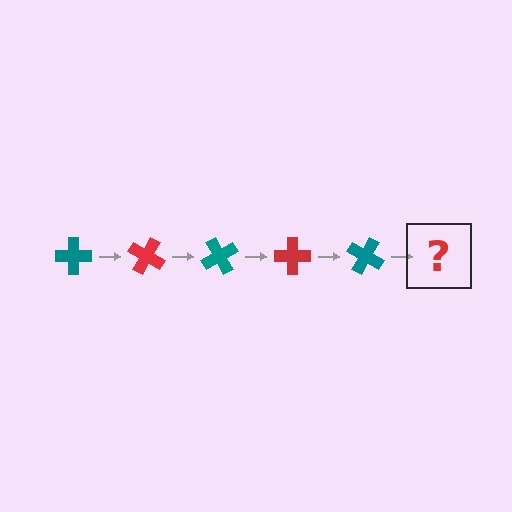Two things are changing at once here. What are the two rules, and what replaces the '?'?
The two rules are that it rotates 30 degrees each step and the color cycles through teal and red. The '?' should be a red cross, rotated 150 degrees from the start.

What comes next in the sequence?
The next element should be a red cross, rotated 150 degrees from the start.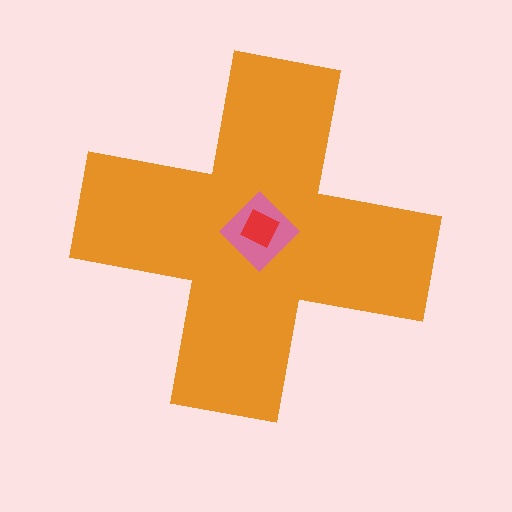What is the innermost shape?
The red square.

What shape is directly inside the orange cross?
The pink diamond.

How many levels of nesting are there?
3.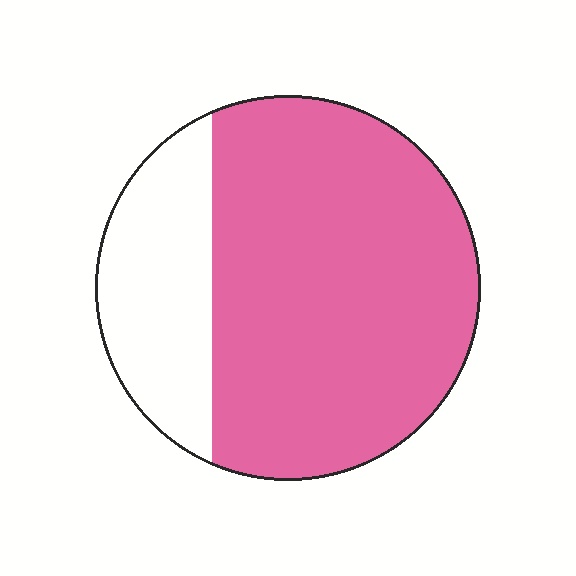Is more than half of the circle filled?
Yes.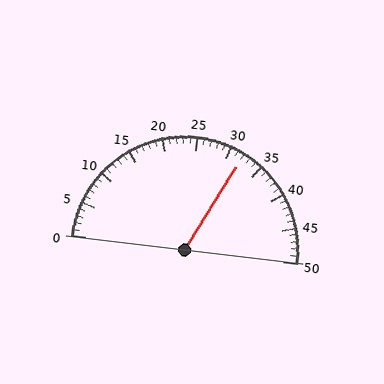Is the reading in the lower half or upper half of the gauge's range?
The reading is in the upper half of the range (0 to 50).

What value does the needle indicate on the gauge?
The needle indicates approximately 32.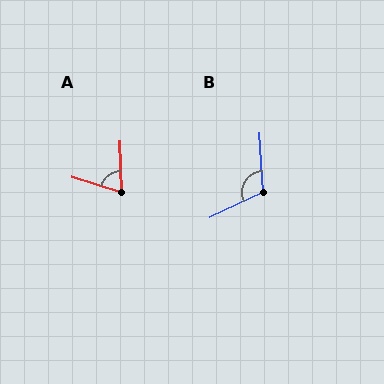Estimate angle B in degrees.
Approximately 113 degrees.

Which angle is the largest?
B, at approximately 113 degrees.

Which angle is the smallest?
A, at approximately 70 degrees.